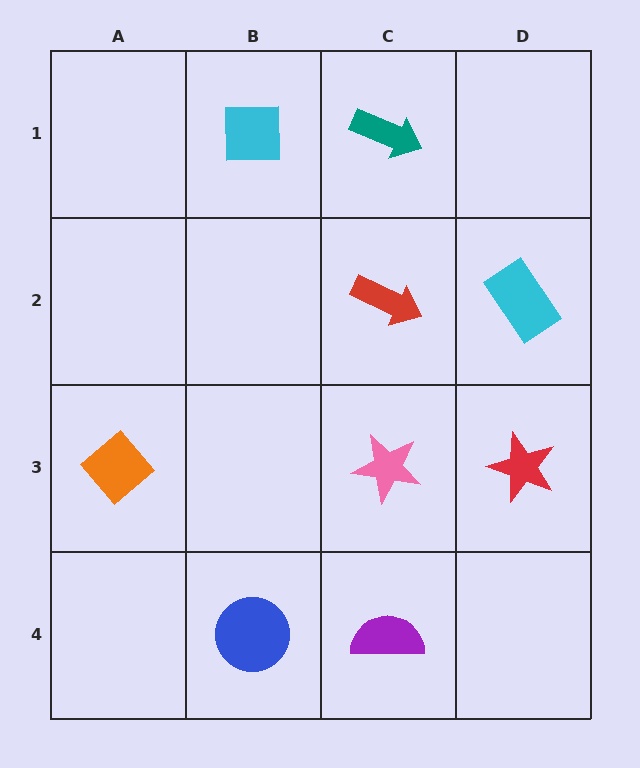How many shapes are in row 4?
2 shapes.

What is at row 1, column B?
A cyan square.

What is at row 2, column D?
A cyan rectangle.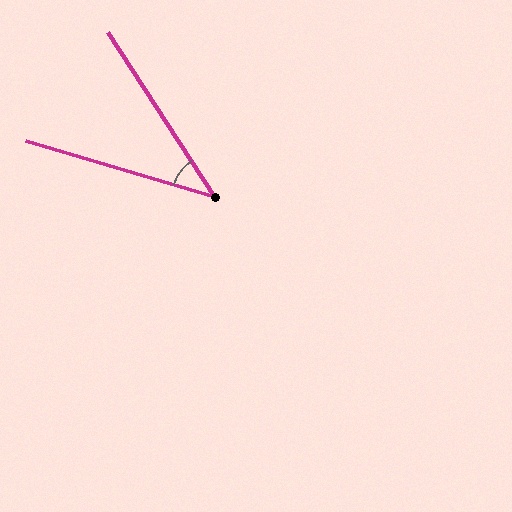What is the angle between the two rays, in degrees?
Approximately 40 degrees.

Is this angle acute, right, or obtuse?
It is acute.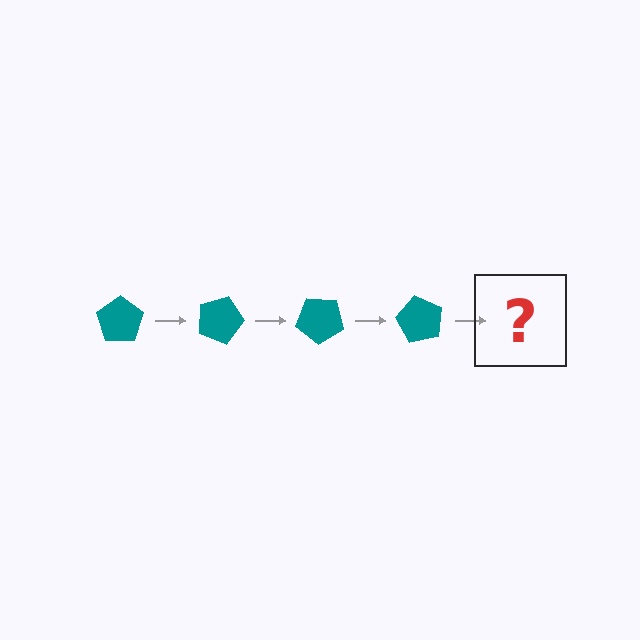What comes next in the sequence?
The next element should be a teal pentagon rotated 80 degrees.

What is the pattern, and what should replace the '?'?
The pattern is that the pentagon rotates 20 degrees each step. The '?' should be a teal pentagon rotated 80 degrees.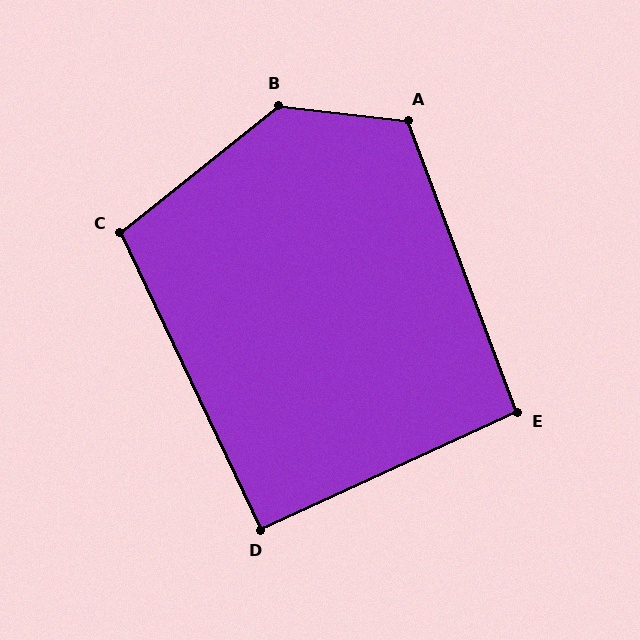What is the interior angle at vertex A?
Approximately 117 degrees (obtuse).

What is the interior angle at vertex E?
Approximately 94 degrees (approximately right).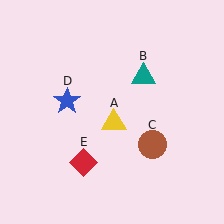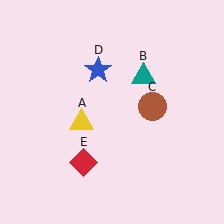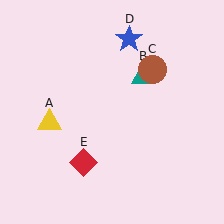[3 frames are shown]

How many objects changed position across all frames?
3 objects changed position: yellow triangle (object A), brown circle (object C), blue star (object D).